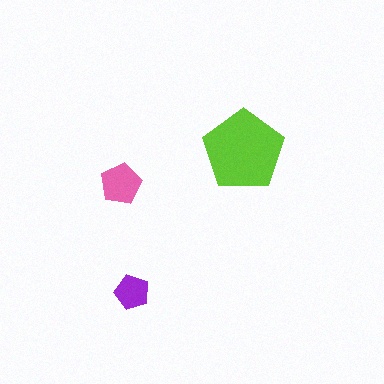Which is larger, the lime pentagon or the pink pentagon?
The lime one.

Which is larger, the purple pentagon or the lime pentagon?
The lime one.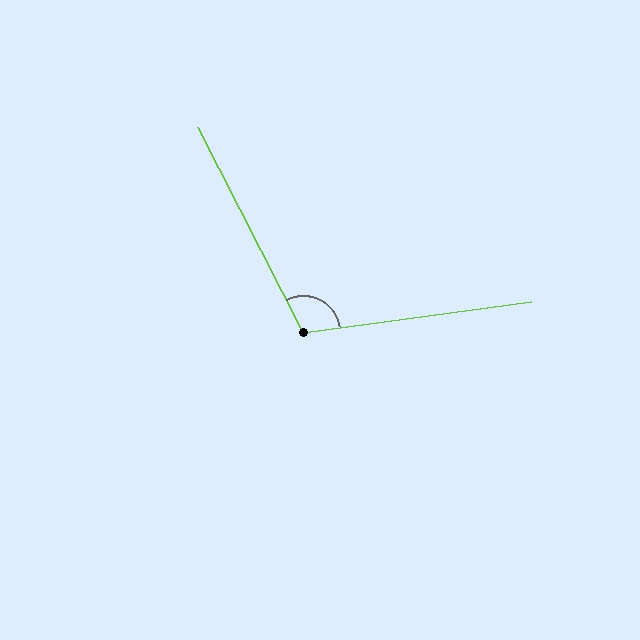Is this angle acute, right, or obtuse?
It is obtuse.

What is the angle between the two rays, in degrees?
Approximately 110 degrees.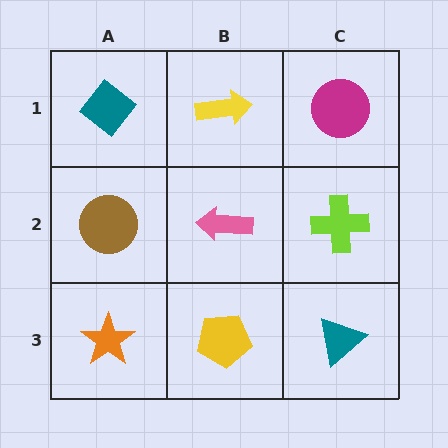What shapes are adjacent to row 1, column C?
A lime cross (row 2, column C), a yellow arrow (row 1, column B).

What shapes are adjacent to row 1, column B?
A pink arrow (row 2, column B), a teal diamond (row 1, column A), a magenta circle (row 1, column C).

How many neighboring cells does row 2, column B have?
4.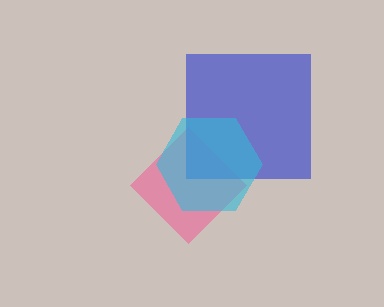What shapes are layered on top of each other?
The layered shapes are: a pink diamond, a blue square, a cyan hexagon.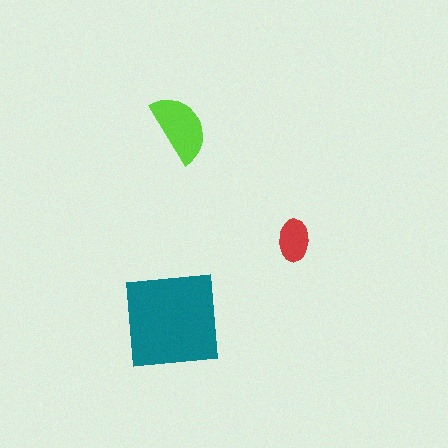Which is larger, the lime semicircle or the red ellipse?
The lime semicircle.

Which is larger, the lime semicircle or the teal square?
The teal square.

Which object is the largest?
The teal square.